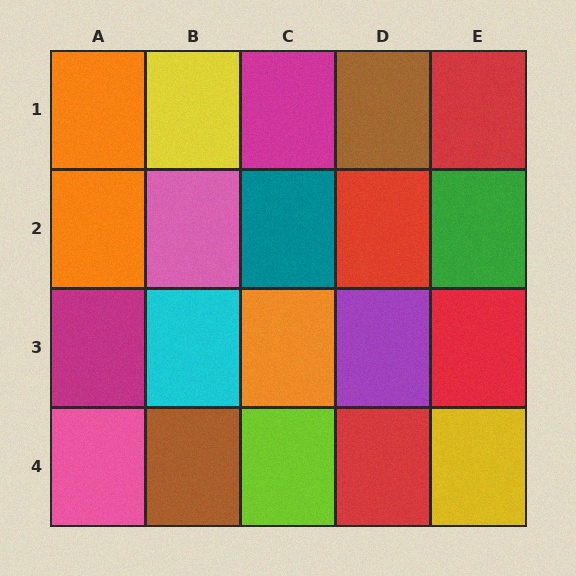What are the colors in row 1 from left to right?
Orange, yellow, magenta, brown, red.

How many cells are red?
4 cells are red.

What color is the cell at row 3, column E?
Red.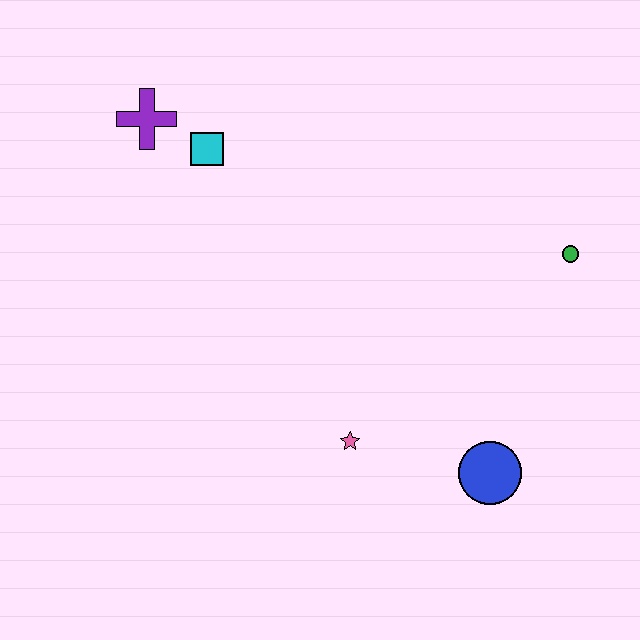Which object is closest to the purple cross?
The cyan square is closest to the purple cross.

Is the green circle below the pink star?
No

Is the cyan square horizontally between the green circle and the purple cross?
Yes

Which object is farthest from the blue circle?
The purple cross is farthest from the blue circle.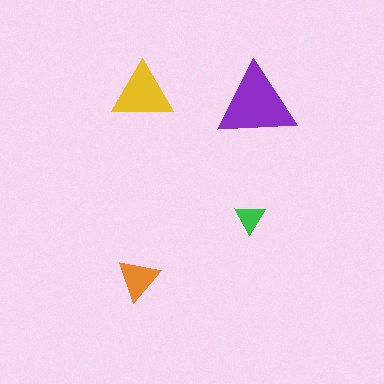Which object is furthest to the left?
The orange triangle is leftmost.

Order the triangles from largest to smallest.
the purple one, the yellow one, the orange one, the green one.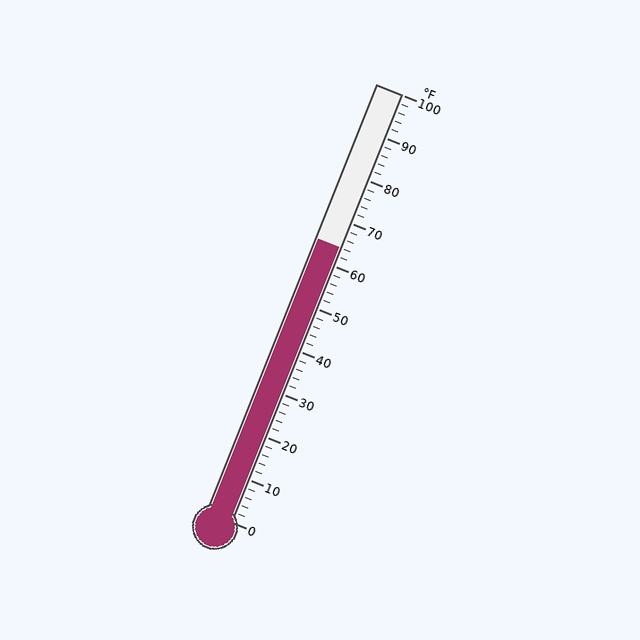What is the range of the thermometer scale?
The thermometer scale ranges from 0°F to 100°F.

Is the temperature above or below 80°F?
The temperature is below 80°F.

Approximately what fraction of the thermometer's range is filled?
The thermometer is filled to approximately 65% of its range.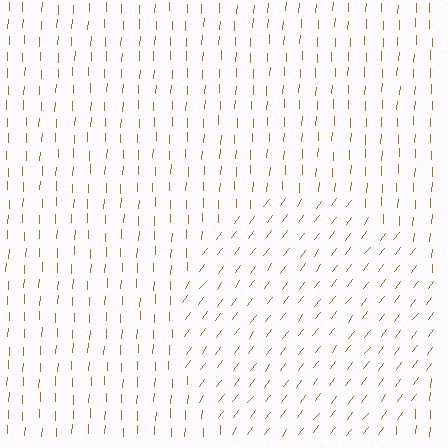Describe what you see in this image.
The image is filled with small brown line segments. A circle region in the image has lines oriented differently from the surrounding lines, creating a visible texture boundary.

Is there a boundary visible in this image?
Yes, there is a texture boundary formed by a change in line orientation.